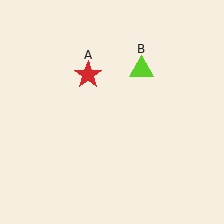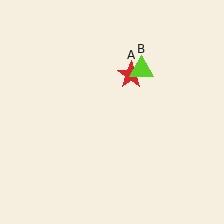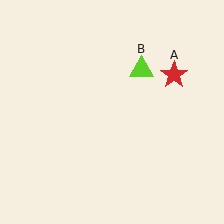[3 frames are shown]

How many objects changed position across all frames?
1 object changed position: red star (object A).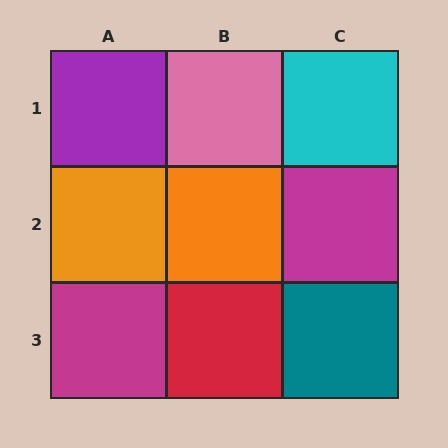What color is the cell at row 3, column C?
Teal.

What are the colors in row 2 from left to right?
Orange, orange, magenta.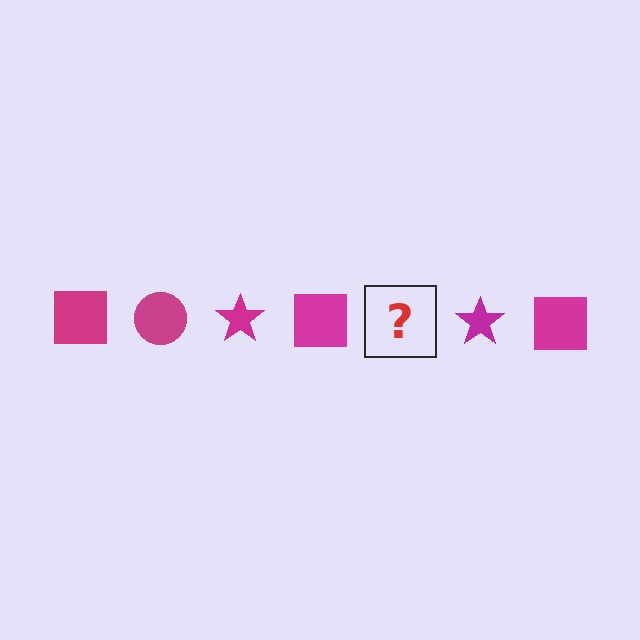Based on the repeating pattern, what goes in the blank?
The blank should be a magenta circle.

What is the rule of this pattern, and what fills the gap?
The rule is that the pattern cycles through square, circle, star shapes in magenta. The gap should be filled with a magenta circle.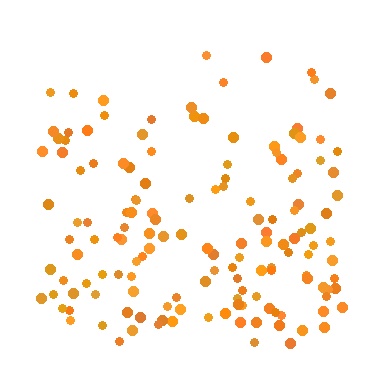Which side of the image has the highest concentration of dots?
The bottom.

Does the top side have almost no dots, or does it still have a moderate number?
Still a moderate number, just noticeably fewer than the bottom.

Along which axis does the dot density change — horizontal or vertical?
Vertical.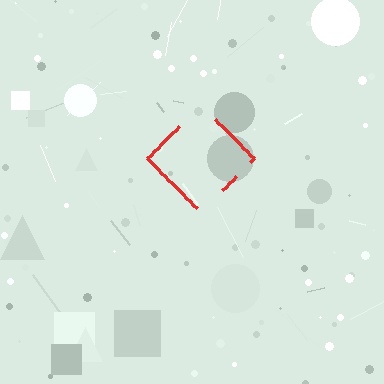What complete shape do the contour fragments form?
The contour fragments form a diamond.